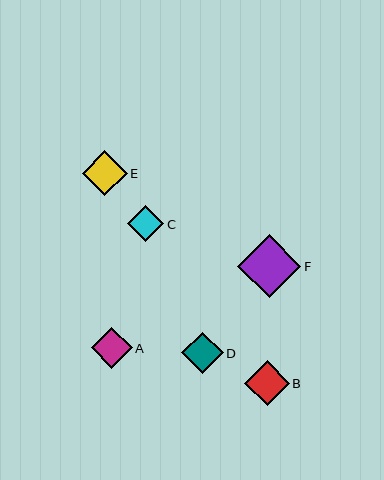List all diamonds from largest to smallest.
From largest to smallest: F, E, B, D, A, C.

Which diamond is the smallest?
Diamond C is the smallest with a size of approximately 36 pixels.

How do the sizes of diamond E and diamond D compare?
Diamond E and diamond D are approximately the same size.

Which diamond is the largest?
Diamond F is the largest with a size of approximately 63 pixels.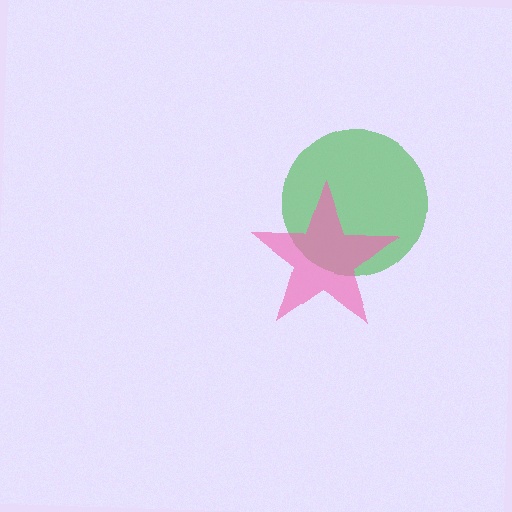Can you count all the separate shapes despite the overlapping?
Yes, there are 2 separate shapes.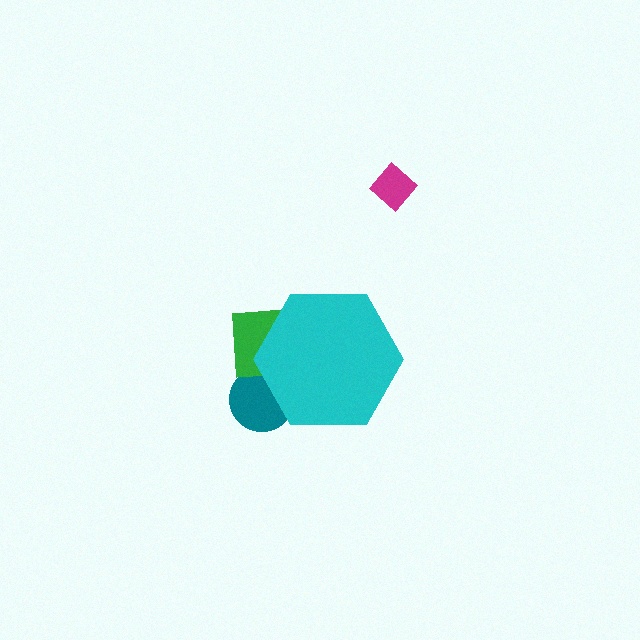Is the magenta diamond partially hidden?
No, the magenta diamond is fully visible.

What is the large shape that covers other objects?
A cyan hexagon.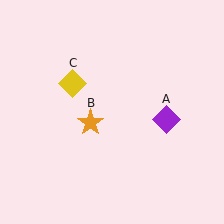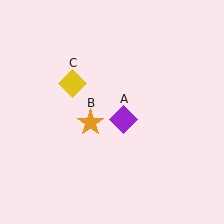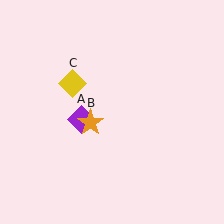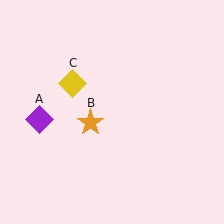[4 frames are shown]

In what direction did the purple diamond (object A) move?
The purple diamond (object A) moved left.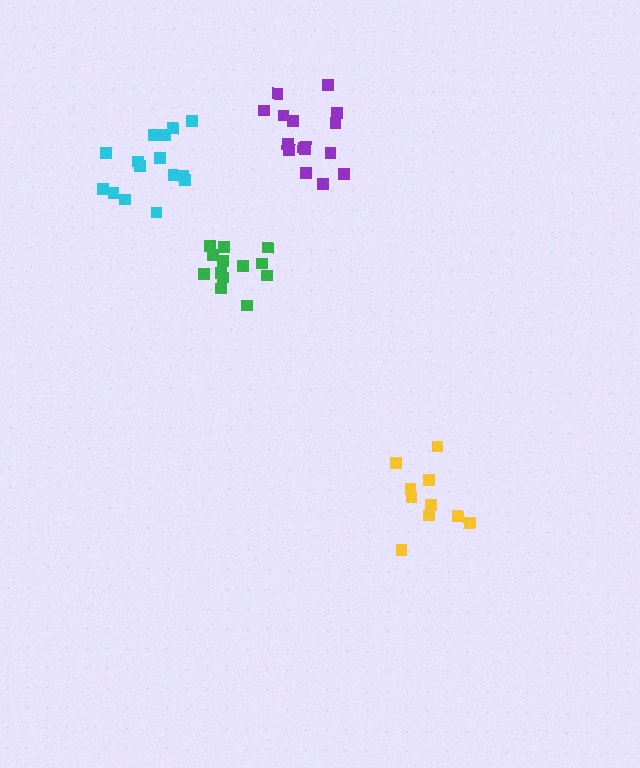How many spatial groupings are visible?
There are 4 spatial groupings.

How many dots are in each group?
Group 1: 16 dots, Group 2: 10 dots, Group 3: 15 dots, Group 4: 13 dots (54 total).